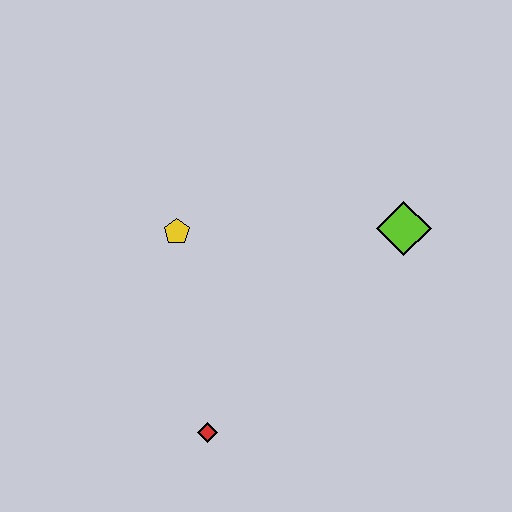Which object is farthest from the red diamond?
The lime diamond is farthest from the red diamond.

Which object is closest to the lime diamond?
The yellow pentagon is closest to the lime diamond.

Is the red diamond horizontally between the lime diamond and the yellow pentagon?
Yes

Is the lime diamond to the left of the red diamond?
No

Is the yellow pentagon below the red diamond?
No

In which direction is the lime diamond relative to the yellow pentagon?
The lime diamond is to the right of the yellow pentagon.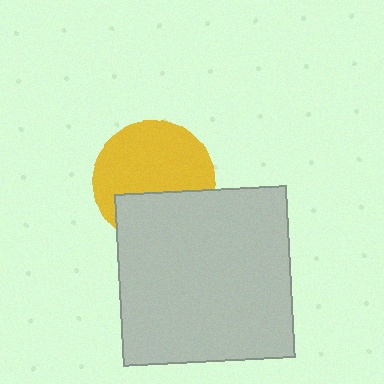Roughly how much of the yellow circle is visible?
About half of it is visible (roughly 64%).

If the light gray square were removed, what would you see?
You would see the complete yellow circle.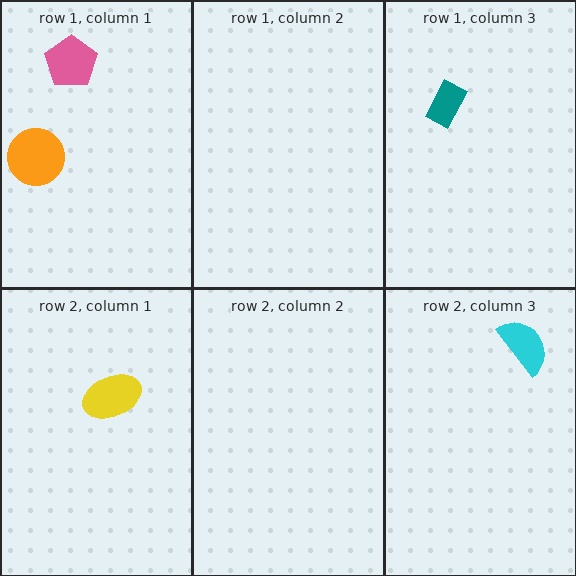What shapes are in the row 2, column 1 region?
The yellow ellipse.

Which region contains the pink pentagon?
The row 1, column 1 region.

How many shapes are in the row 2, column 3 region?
1.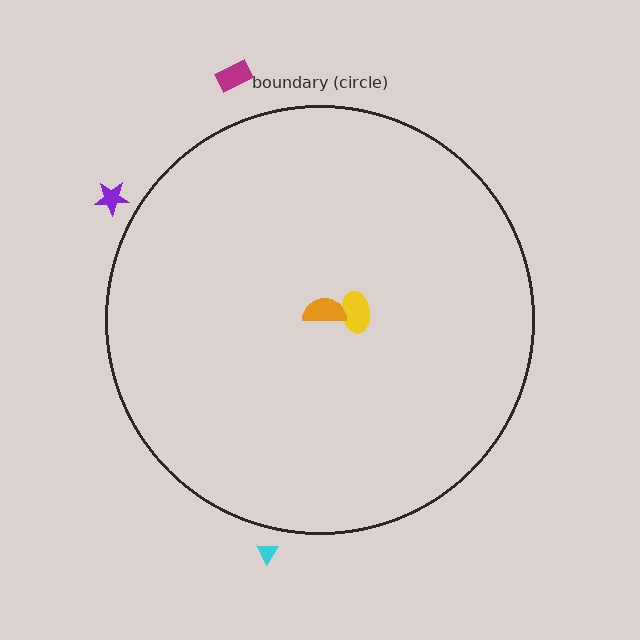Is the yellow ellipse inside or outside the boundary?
Inside.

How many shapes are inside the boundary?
2 inside, 3 outside.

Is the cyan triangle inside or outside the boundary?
Outside.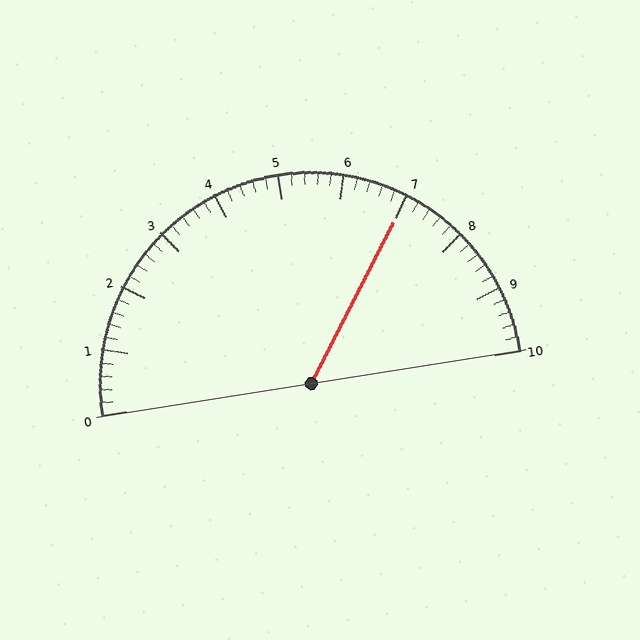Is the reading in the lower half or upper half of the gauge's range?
The reading is in the upper half of the range (0 to 10).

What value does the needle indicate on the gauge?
The needle indicates approximately 7.0.